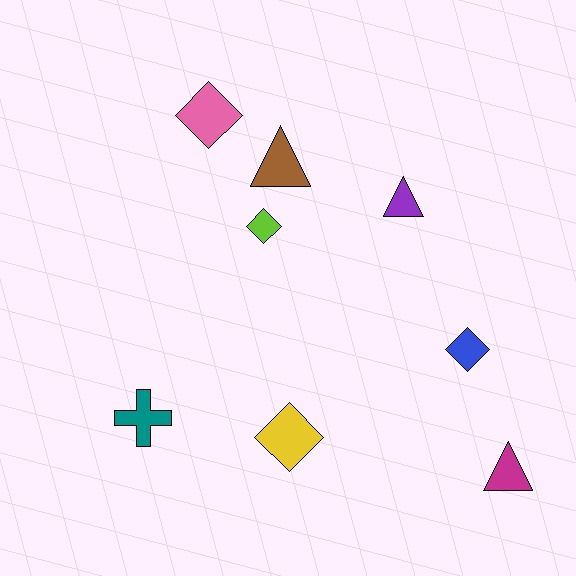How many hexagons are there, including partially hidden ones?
There are no hexagons.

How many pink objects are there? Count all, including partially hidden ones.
There is 1 pink object.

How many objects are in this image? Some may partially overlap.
There are 8 objects.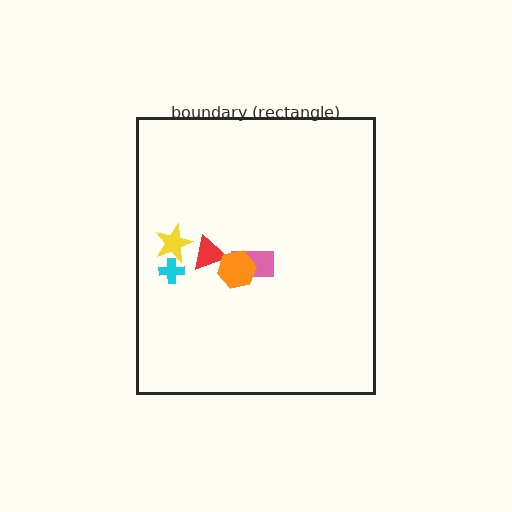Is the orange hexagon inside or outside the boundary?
Inside.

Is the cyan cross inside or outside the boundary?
Inside.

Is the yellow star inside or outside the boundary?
Inside.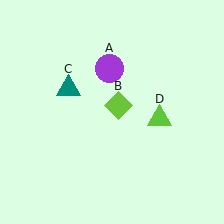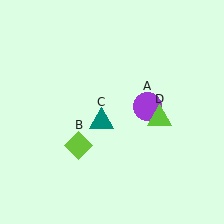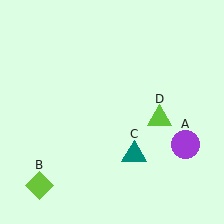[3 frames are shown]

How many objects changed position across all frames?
3 objects changed position: purple circle (object A), lime diamond (object B), teal triangle (object C).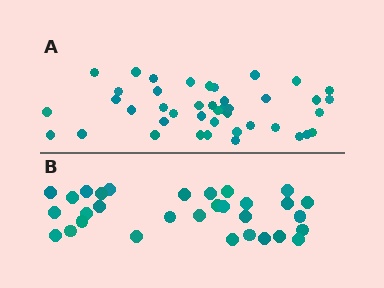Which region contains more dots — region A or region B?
Region A (the top region) has more dots.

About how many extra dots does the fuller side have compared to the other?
Region A has roughly 12 or so more dots than region B.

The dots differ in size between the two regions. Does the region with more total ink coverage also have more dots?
No. Region B has more total ink coverage because its dots are larger, but region A actually contains more individual dots. Total area can be misleading — the number of items is what matters here.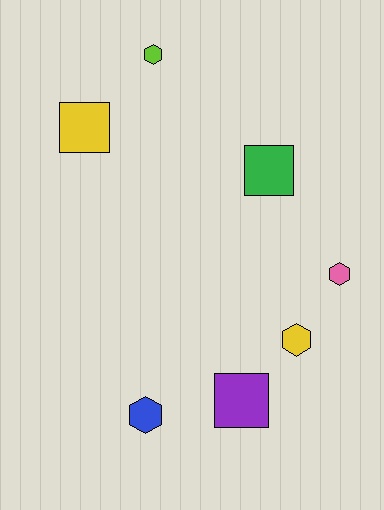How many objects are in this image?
There are 7 objects.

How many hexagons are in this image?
There are 4 hexagons.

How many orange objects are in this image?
There are no orange objects.